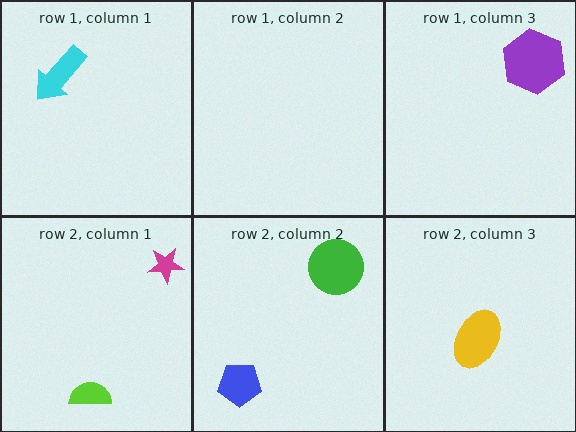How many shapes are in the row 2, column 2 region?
2.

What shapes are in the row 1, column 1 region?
The cyan arrow.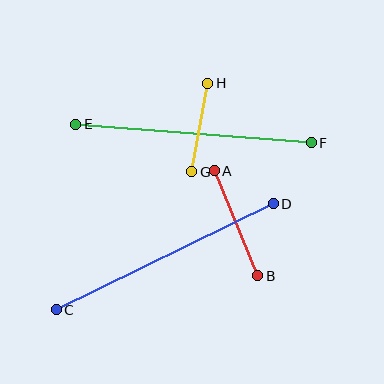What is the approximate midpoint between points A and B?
The midpoint is at approximately (236, 223) pixels.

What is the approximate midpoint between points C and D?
The midpoint is at approximately (165, 257) pixels.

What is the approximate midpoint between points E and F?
The midpoint is at approximately (193, 134) pixels.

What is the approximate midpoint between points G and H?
The midpoint is at approximately (200, 127) pixels.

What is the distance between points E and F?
The distance is approximately 236 pixels.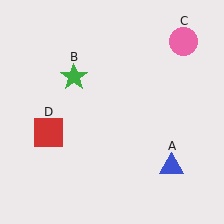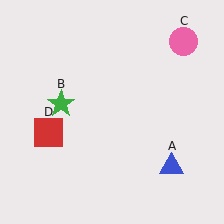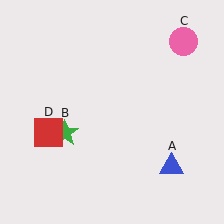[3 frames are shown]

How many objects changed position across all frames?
1 object changed position: green star (object B).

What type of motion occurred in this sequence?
The green star (object B) rotated counterclockwise around the center of the scene.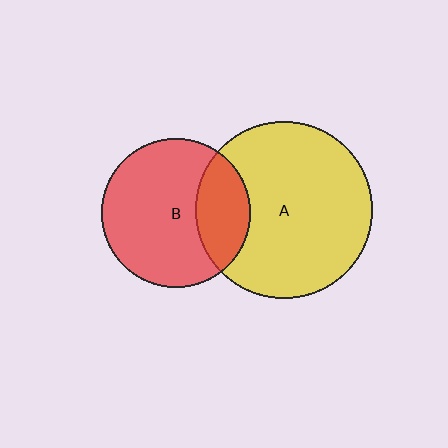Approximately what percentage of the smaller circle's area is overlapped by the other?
Approximately 25%.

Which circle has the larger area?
Circle A (yellow).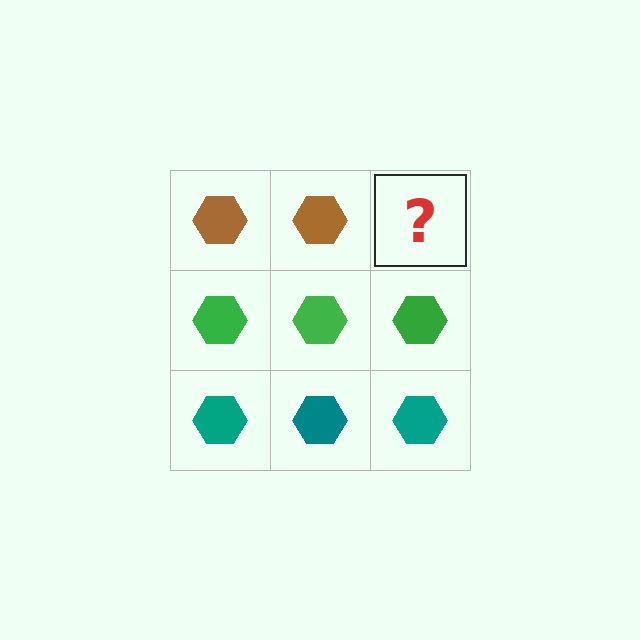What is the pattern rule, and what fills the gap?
The rule is that each row has a consistent color. The gap should be filled with a brown hexagon.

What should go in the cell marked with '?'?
The missing cell should contain a brown hexagon.